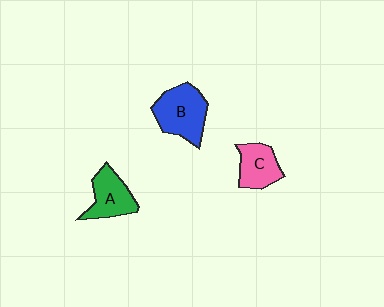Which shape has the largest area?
Shape B (blue).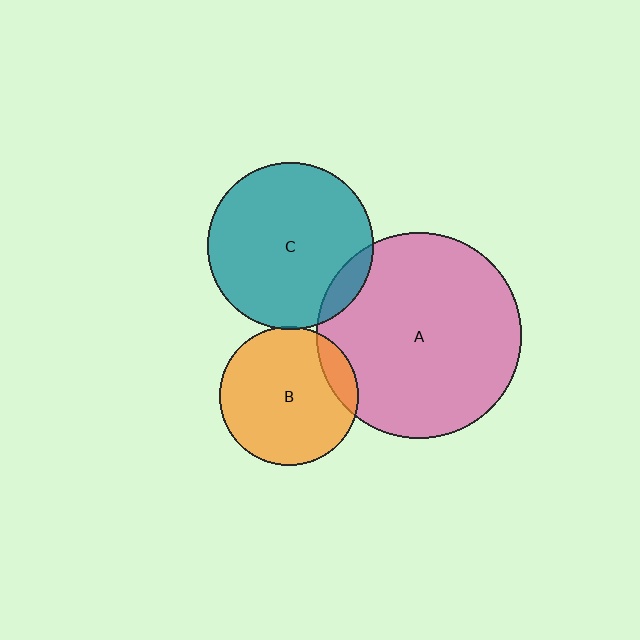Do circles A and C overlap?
Yes.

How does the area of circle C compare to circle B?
Approximately 1.4 times.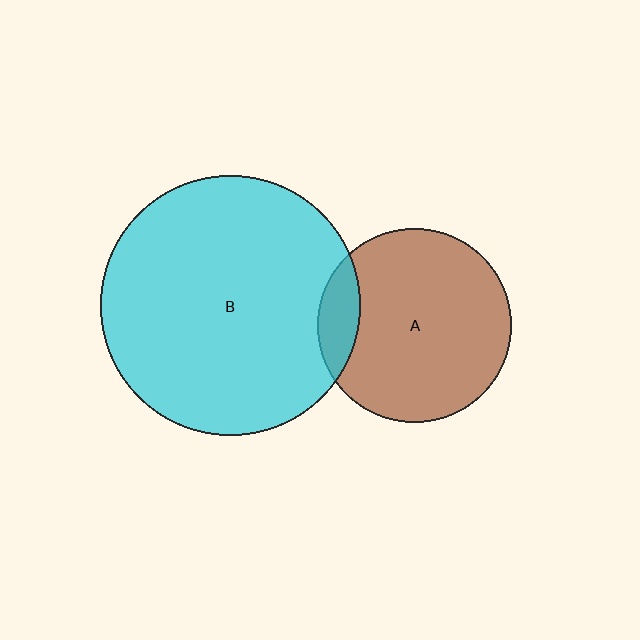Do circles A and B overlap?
Yes.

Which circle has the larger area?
Circle B (cyan).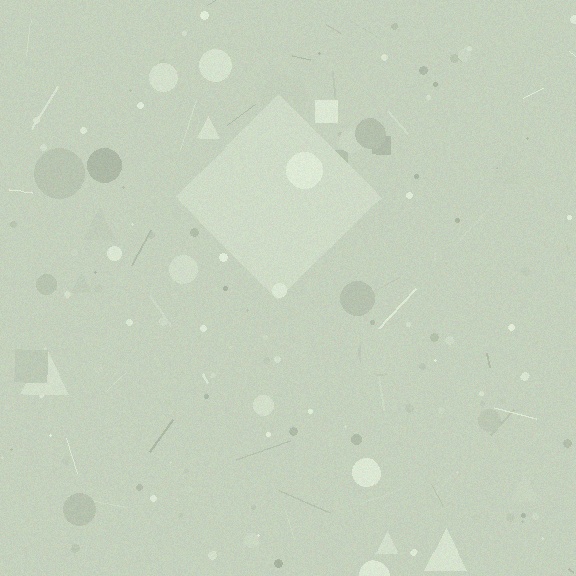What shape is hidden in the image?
A diamond is hidden in the image.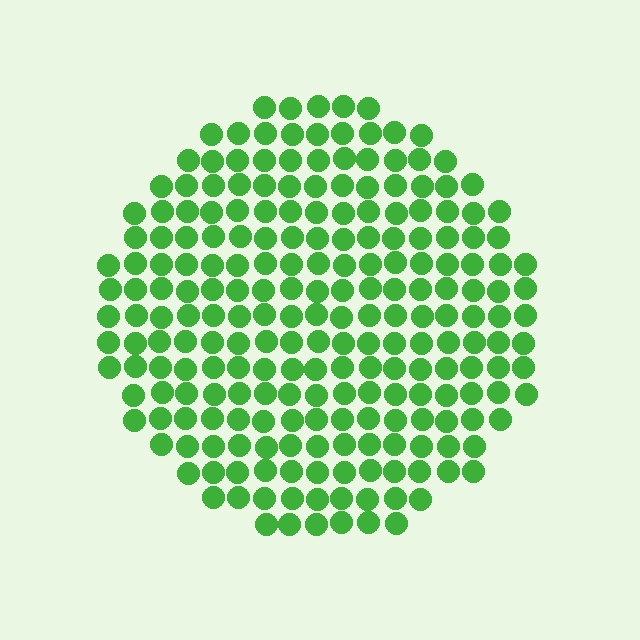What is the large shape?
The large shape is a circle.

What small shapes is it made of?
It is made of small circles.